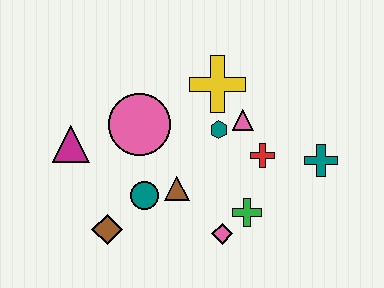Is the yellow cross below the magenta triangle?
No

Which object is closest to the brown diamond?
The teal circle is closest to the brown diamond.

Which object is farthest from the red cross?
The magenta triangle is farthest from the red cross.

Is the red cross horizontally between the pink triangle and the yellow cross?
No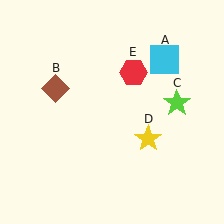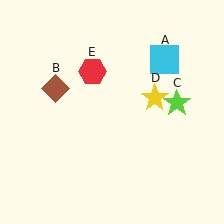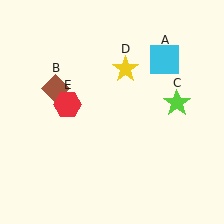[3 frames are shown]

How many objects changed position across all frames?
2 objects changed position: yellow star (object D), red hexagon (object E).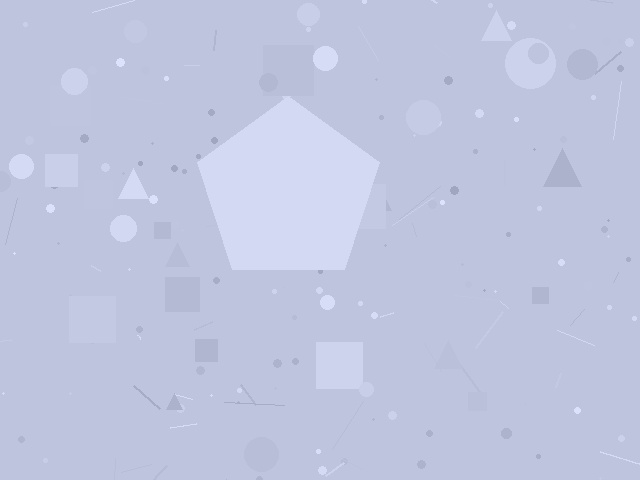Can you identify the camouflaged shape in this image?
The camouflaged shape is a pentagon.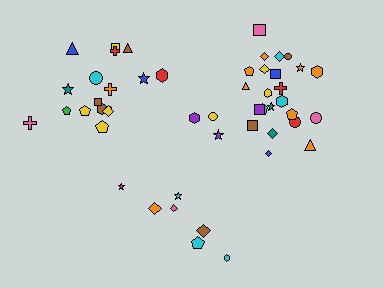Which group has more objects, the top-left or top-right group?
The top-right group.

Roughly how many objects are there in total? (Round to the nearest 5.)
Roughly 50 objects in total.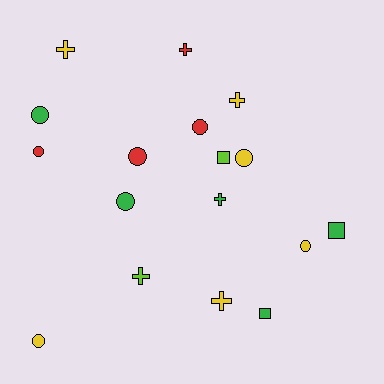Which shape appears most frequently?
Circle, with 8 objects.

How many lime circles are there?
There are no lime circles.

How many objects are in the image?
There are 17 objects.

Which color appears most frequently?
Yellow, with 6 objects.